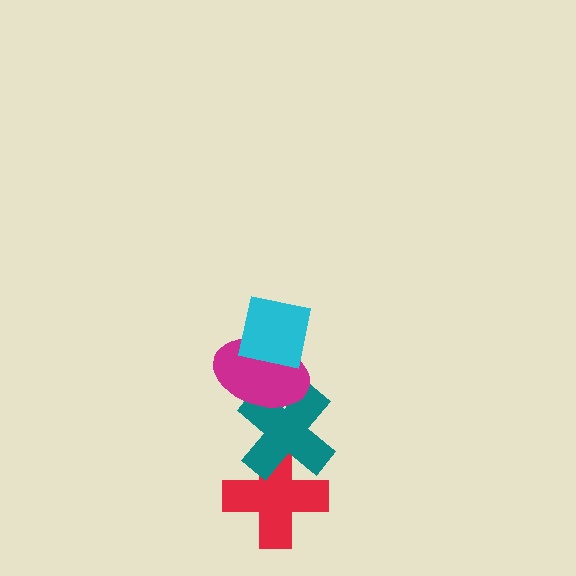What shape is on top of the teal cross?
The magenta ellipse is on top of the teal cross.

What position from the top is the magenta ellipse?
The magenta ellipse is 2nd from the top.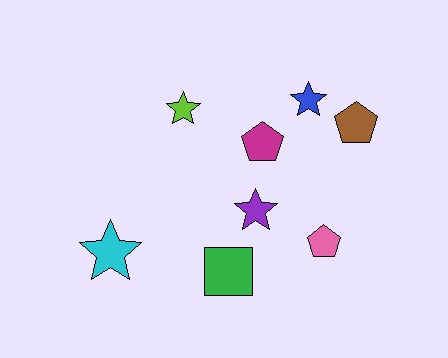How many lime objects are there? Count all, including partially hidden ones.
There is 1 lime object.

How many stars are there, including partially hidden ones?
There are 4 stars.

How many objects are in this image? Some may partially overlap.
There are 8 objects.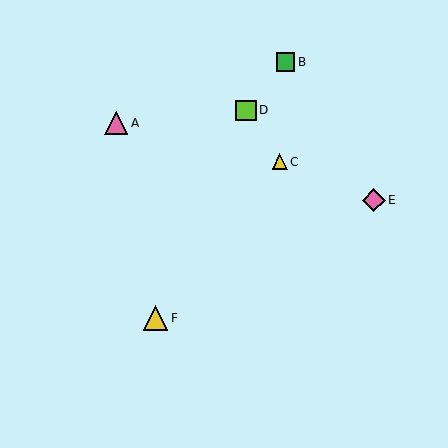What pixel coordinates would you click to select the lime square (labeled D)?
Click at (246, 110) to select the lime square D.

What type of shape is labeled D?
Shape D is a lime square.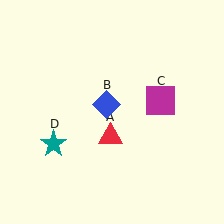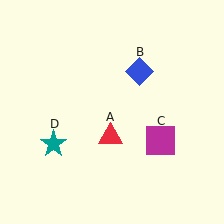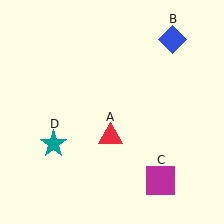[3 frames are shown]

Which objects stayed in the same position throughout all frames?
Red triangle (object A) and teal star (object D) remained stationary.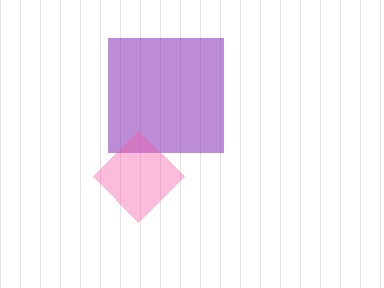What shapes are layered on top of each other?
The layered shapes are: a purple square, a pink diamond.